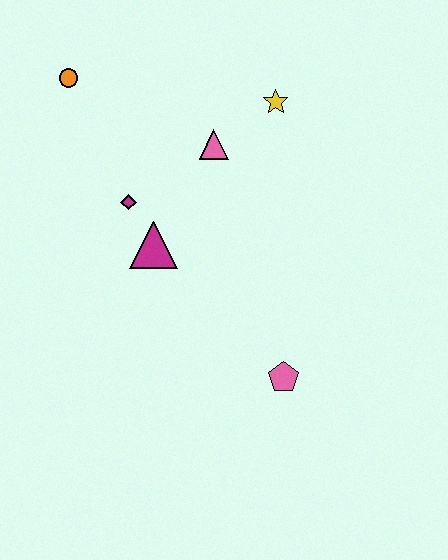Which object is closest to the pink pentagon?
The magenta triangle is closest to the pink pentagon.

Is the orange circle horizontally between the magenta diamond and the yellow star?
No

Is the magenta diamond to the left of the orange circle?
No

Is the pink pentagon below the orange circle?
Yes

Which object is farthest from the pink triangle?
The pink pentagon is farthest from the pink triangle.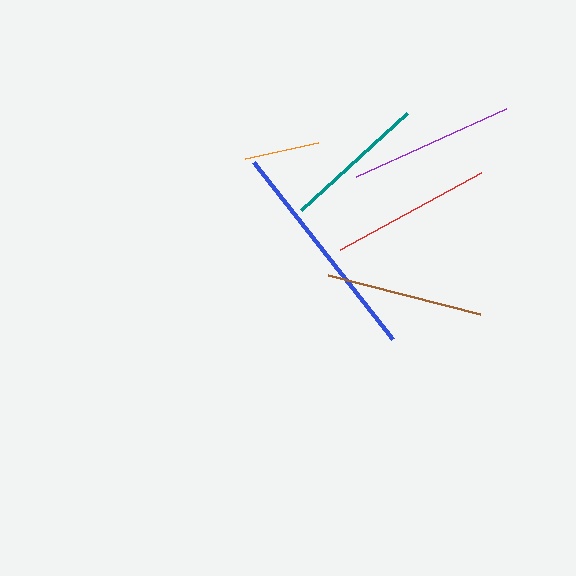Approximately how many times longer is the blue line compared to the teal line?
The blue line is approximately 1.6 times the length of the teal line.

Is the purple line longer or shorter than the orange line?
The purple line is longer than the orange line.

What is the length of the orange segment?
The orange segment is approximately 75 pixels long.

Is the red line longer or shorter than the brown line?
The red line is longer than the brown line.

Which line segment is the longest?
The blue line is the longest at approximately 225 pixels.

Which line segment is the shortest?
The orange line is the shortest at approximately 75 pixels.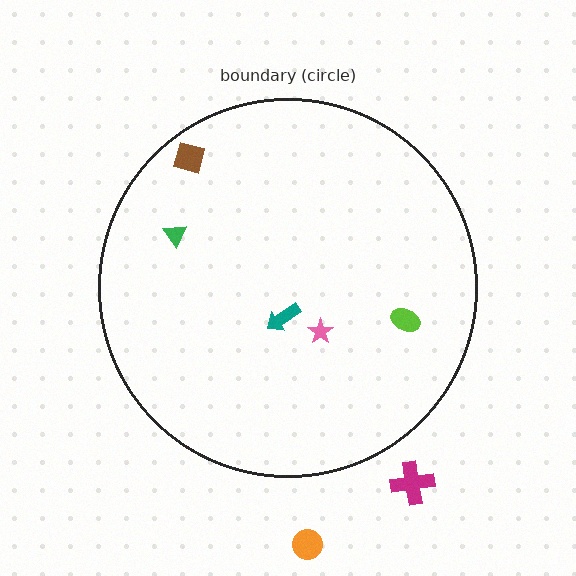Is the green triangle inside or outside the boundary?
Inside.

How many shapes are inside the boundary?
5 inside, 2 outside.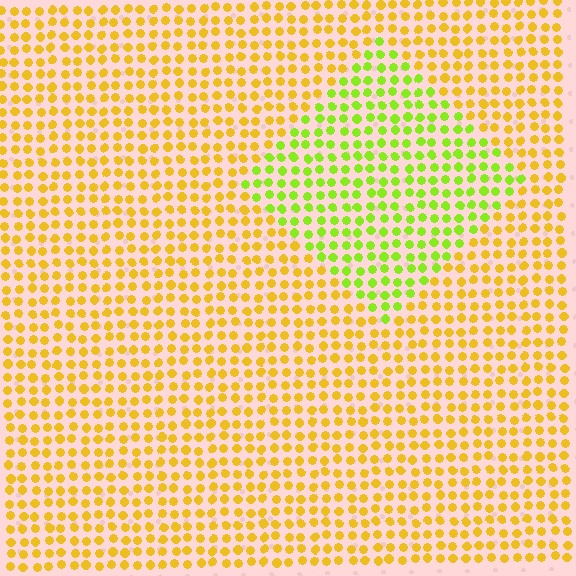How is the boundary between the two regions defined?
The boundary is defined purely by a slight shift in hue (about 44 degrees). Spacing, size, and orientation are identical on both sides.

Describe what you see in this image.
The image is filled with small yellow elements in a uniform arrangement. A diamond-shaped region is visible where the elements are tinted to a slightly different hue, forming a subtle color boundary.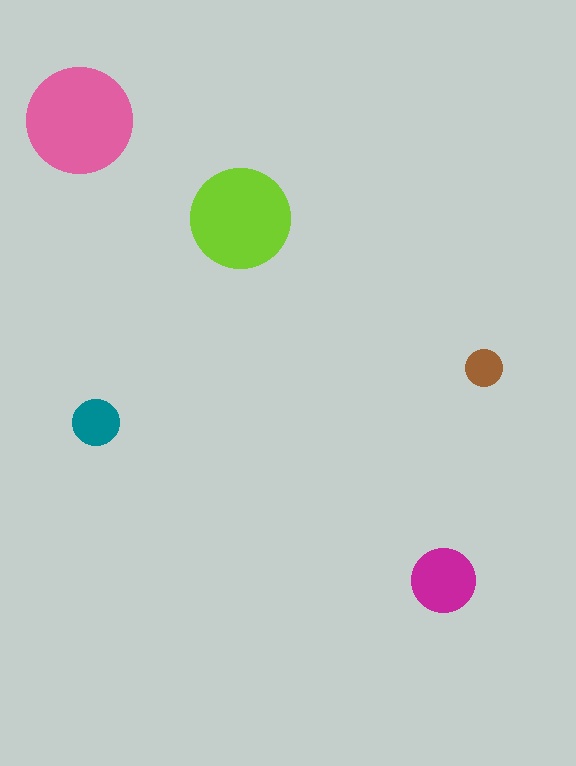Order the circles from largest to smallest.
the pink one, the lime one, the magenta one, the teal one, the brown one.